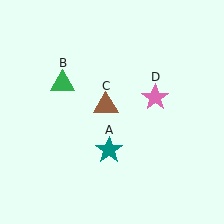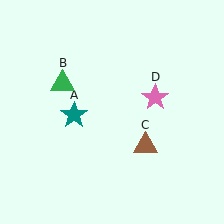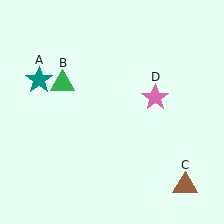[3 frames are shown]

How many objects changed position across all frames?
2 objects changed position: teal star (object A), brown triangle (object C).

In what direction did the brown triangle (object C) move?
The brown triangle (object C) moved down and to the right.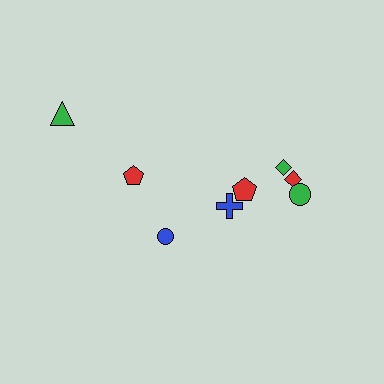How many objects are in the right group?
There are 5 objects.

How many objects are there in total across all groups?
There are 8 objects.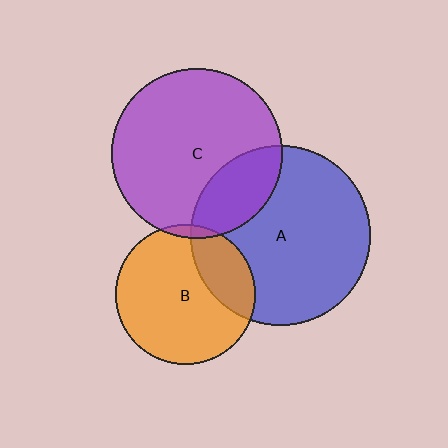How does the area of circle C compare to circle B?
Approximately 1.5 times.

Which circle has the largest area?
Circle A (blue).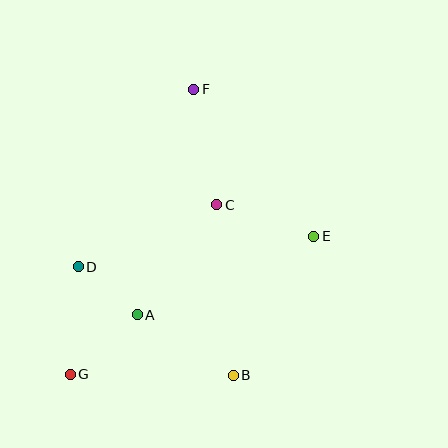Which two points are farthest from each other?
Points F and G are farthest from each other.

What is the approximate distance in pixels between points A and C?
The distance between A and C is approximately 136 pixels.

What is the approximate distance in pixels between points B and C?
The distance between B and C is approximately 171 pixels.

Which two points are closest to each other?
Points A and D are closest to each other.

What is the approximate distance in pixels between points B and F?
The distance between B and F is approximately 289 pixels.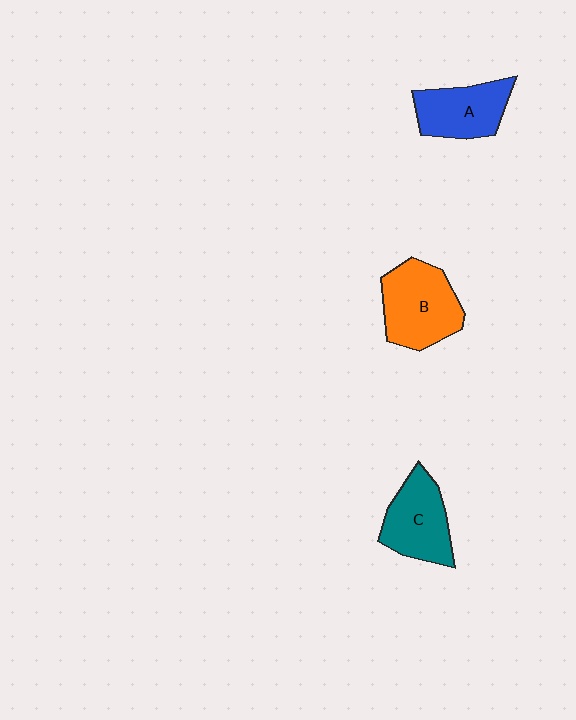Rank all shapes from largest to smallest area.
From largest to smallest: B (orange), C (teal), A (blue).